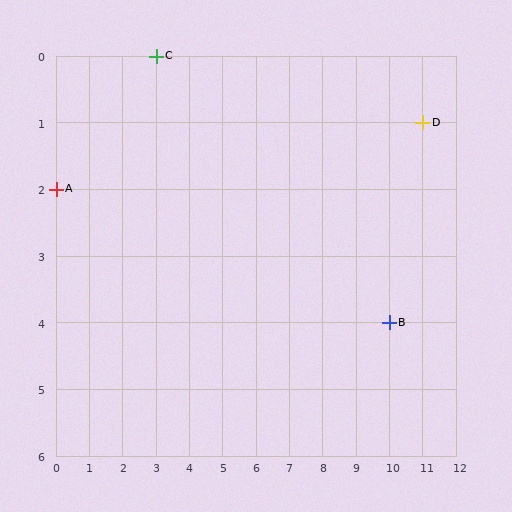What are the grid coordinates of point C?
Point C is at grid coordinates (3, 0).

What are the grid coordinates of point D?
Point D is at grid coordinates (11, 1).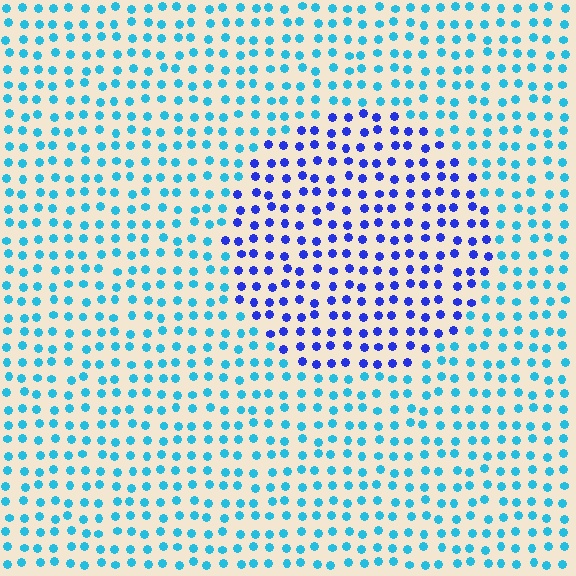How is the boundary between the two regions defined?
The boundary is defined purely by a slight shift in hue (about 45 degrees). Spacing, size, and orientation are identical on both sides.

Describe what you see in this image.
The image is filled with small cyan elements in a uniform arrangement. A circle-shaped region is visible where the elements are tinted to a slightly different hue, forming a subtle color boundary.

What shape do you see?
I see a circle.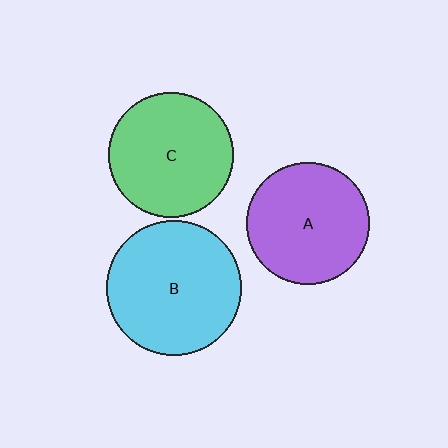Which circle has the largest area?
Circle B (cyan).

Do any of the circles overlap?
No, none of the circles overlap.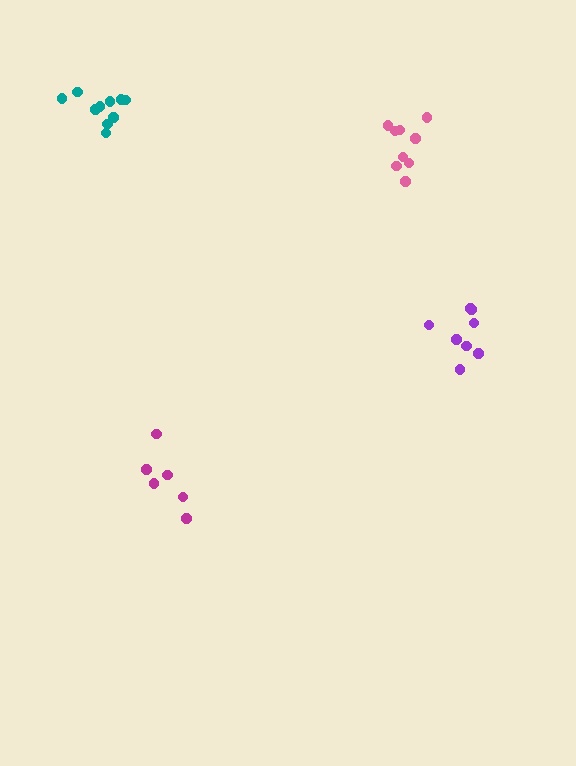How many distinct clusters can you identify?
There are 4 distinct clusters.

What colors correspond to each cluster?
The clusters are colored: pink, teal, purple, magenta.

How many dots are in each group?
Group 1: 9 dots, Group 2: 10 dots, Group 3: 8 dots, Group 4: 6 dots (33 total).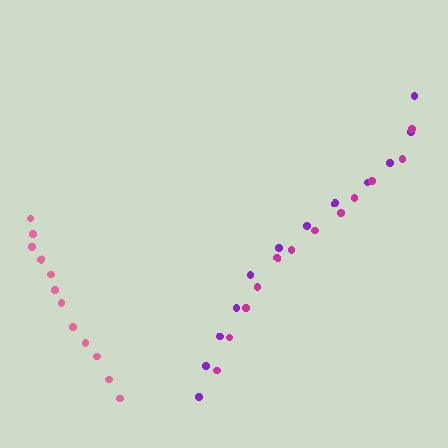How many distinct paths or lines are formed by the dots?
There are 3 distinct paths.